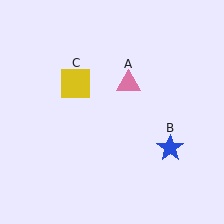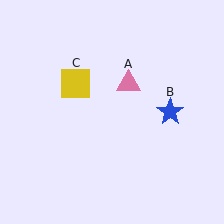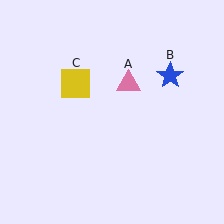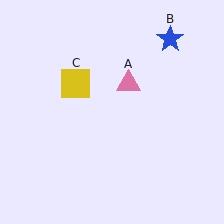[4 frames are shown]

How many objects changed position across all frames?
1 object changed position: blue star (object B).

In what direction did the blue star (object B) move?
The blue star (object B) moved up.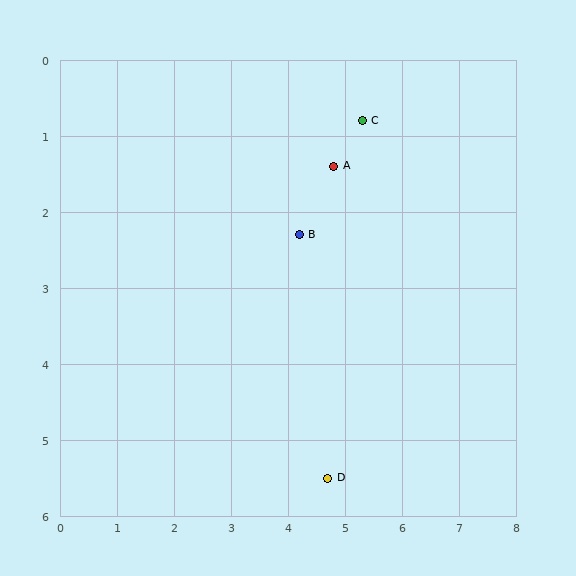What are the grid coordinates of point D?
Point D is at approximately (4.7, 5.5).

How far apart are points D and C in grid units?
Points D and C are about 4.7 grid units apart.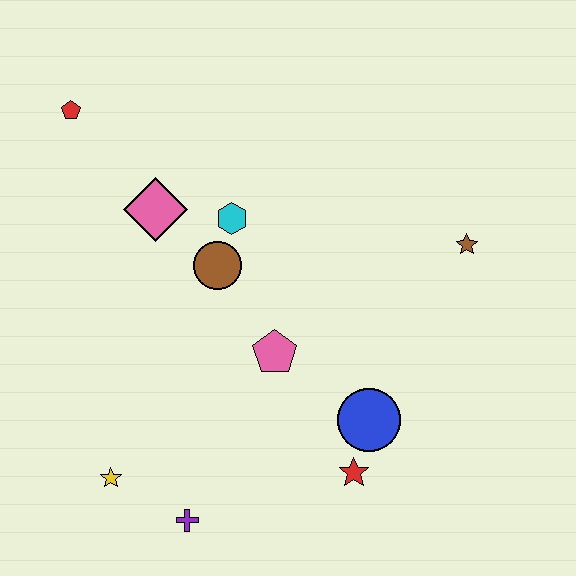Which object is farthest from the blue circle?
The red pentagon is farthest from the blue circle.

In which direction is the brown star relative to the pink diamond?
The brown star is to the right of the pink diamond.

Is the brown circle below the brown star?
Yes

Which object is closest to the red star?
The blue circle is closest to the red star.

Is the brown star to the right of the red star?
Yes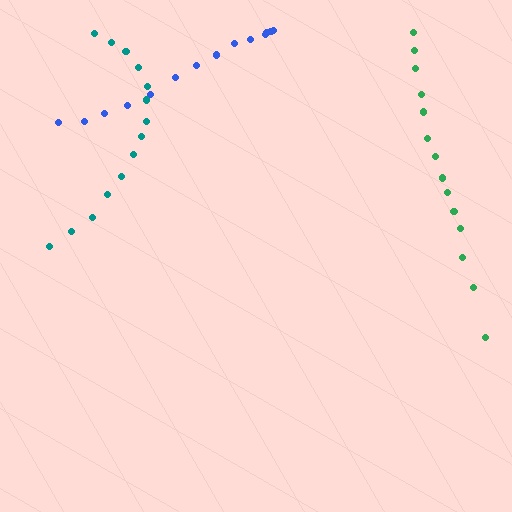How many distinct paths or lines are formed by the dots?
There are 3 distinct paths.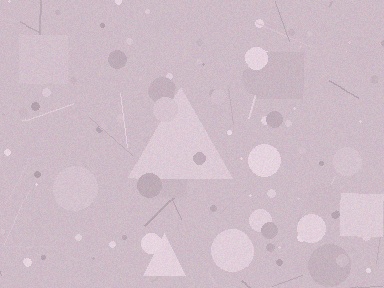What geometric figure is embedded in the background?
A triangle is embedded in the background.